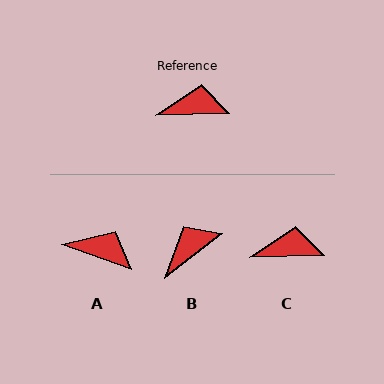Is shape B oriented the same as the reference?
No, it is off by about 36 degrees.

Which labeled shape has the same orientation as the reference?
C.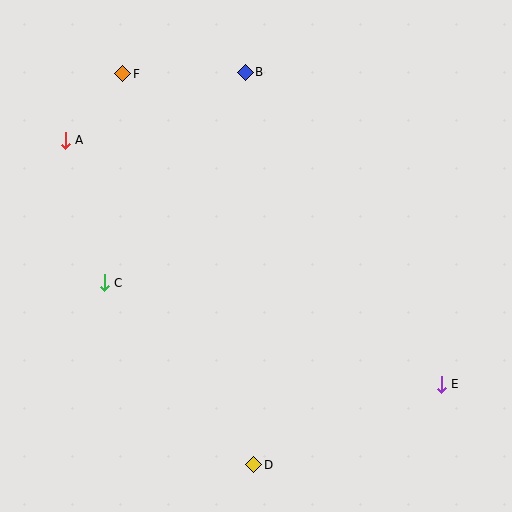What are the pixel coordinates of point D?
Point D is at (254, 465).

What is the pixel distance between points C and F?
The distance between C and F is 210 pixels.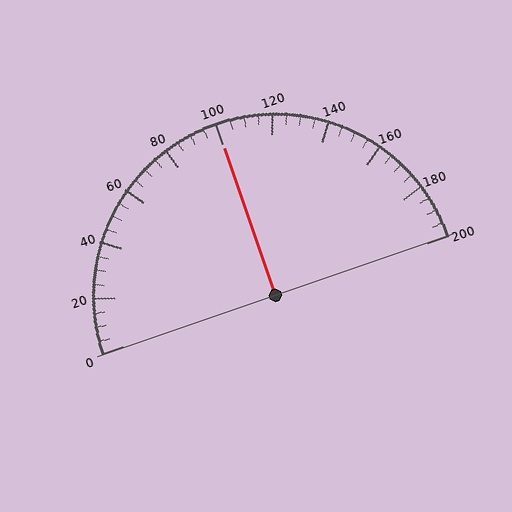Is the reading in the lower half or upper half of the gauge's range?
The reading is in the upper half of the range (0 to 200).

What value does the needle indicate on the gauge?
The needle indicates approximately 100.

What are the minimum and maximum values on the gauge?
The gauge ranges from 0 to 200.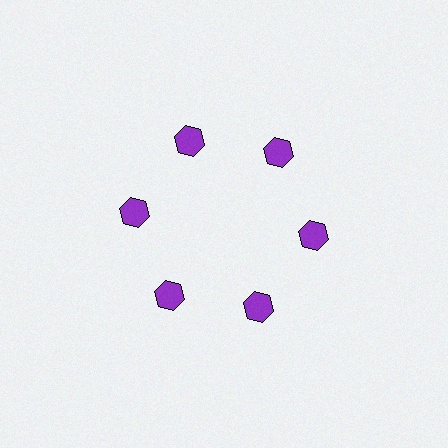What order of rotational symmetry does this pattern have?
This pattern has 6-fold rotational symmetry.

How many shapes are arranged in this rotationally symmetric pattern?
There are 6 shapes, arranged in 6 groups of 1.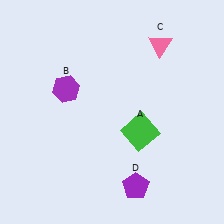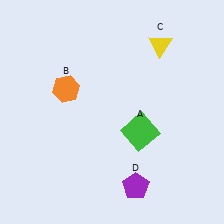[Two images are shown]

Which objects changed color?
B changed from purple to orange. C changed from pink to yellow.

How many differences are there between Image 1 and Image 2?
There are 2 differences between the two images.